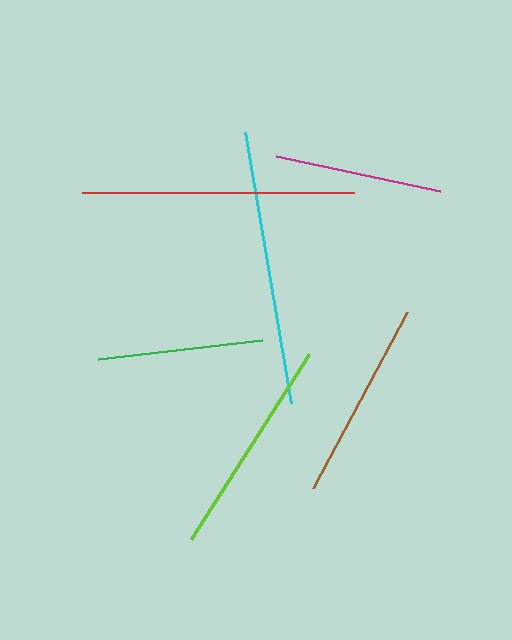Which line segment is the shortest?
The green line is the shortest at approximately 165 pixels.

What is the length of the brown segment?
The brown segment is approximately 200 pixels long.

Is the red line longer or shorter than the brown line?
The red line is longer than the brown line.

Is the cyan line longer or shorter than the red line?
The cyan line is longer than the red line.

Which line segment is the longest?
The cyan line is the longest at approximately 274 pixels.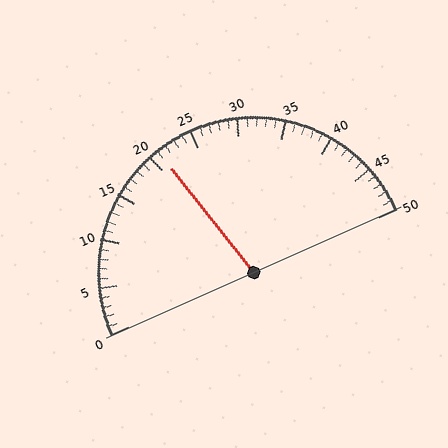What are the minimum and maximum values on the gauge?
The gauge ranges from 0 to 50.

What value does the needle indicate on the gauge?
The needle indicates approximately 21.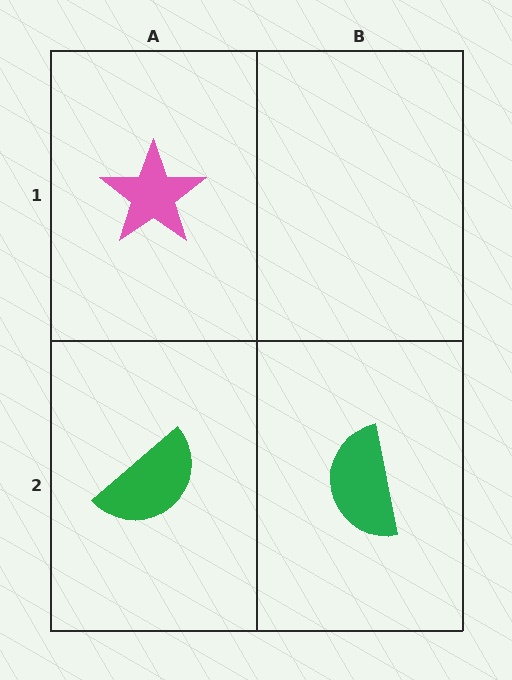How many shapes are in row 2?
2 shapes.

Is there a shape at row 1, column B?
No, that cell is empty.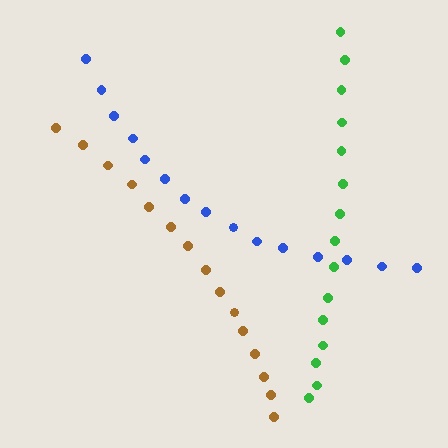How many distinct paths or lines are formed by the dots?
There are 3 distinct paths.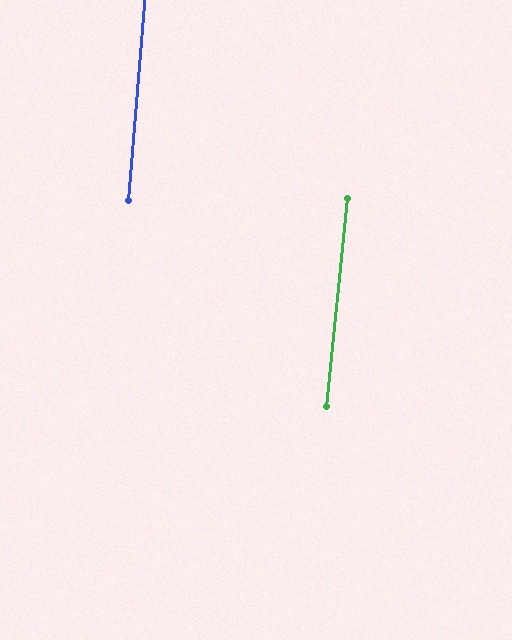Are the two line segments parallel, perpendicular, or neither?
Parallel — their directions differ by only 1.3°.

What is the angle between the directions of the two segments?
Approximately 1 degree.